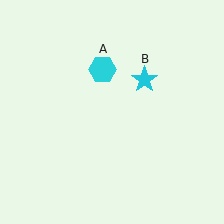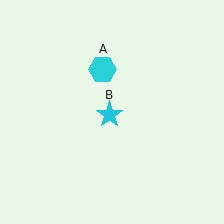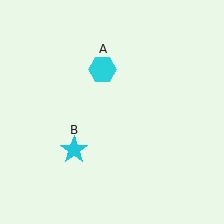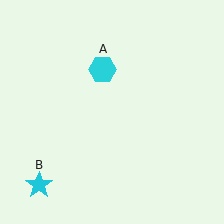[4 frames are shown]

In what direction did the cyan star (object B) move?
The cyan star (object B) moved down and to the left.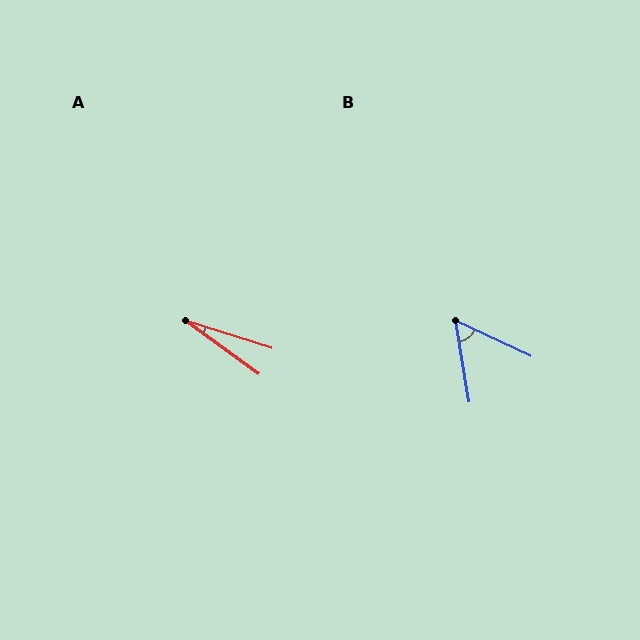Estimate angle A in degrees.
Approximately 19 degrees.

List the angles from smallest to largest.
A (19°), B (55°).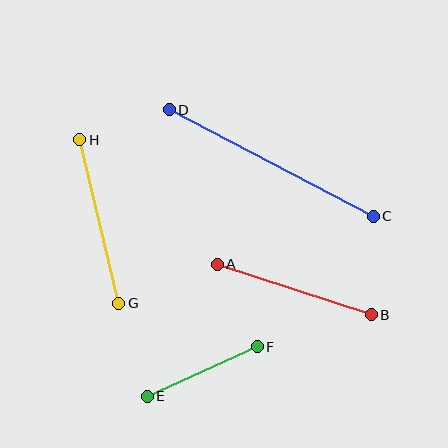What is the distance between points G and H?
The distance is approximately 168 pixels.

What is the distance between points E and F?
The distance is approximately 120 pixels.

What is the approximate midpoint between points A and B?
The midpoint is at approximately (294, 289) pixels.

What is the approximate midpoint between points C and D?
The midpoint is at approximately (271, 163) pixels.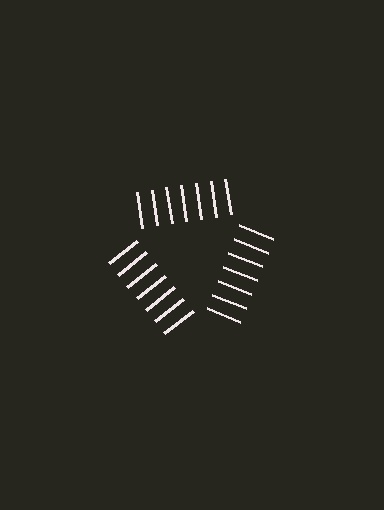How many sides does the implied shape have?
3 sides — the line-ends trace a triangle.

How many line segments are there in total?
21 — 7 along each of the 3 edges.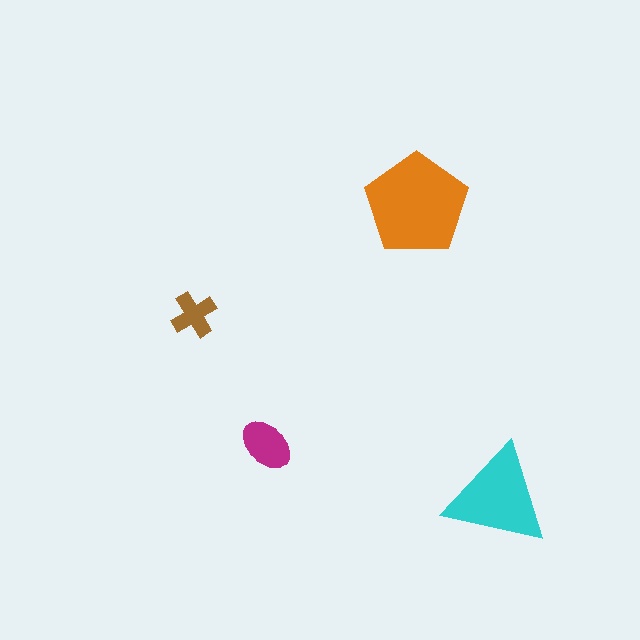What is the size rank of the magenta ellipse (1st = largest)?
3rd.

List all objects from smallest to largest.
The brown cross, the magenta ellipse, the cyan triangle, the orange pentagon.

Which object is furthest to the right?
The cyan triangle is rightmost.